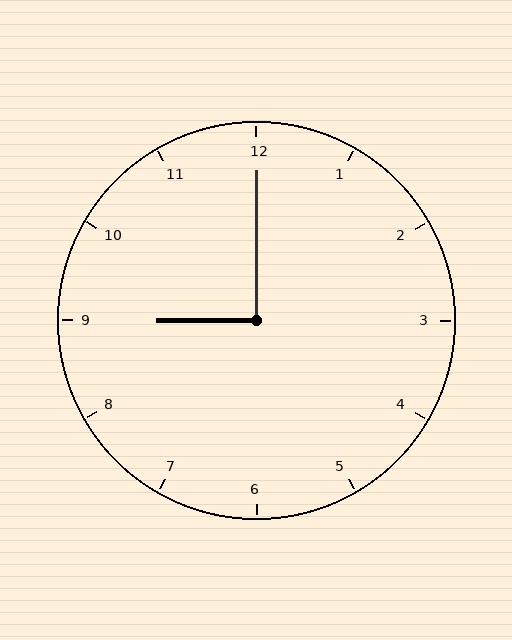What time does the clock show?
9:00.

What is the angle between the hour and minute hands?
Approximately 90 degrees.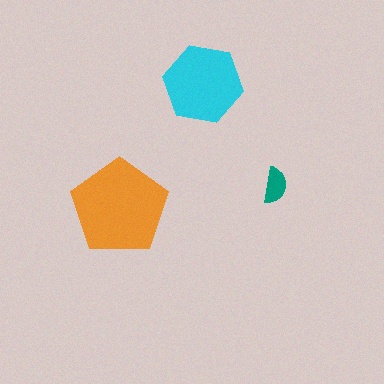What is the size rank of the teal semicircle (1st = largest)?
3rd.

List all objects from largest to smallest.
The orange pentagon, the cyan hexagon, the teal semicircle.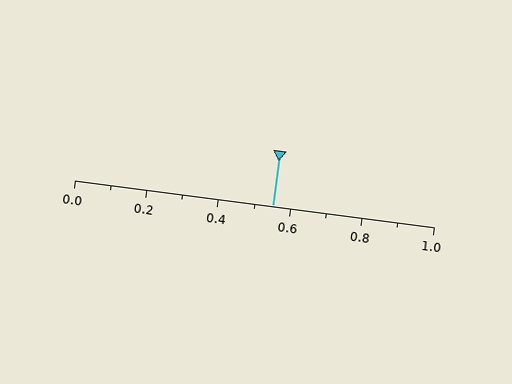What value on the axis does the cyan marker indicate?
The marker indicates approximately 0.55.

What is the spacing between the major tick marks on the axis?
The major ticks are spaced 0.2 apart.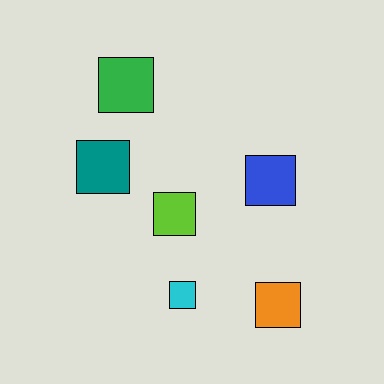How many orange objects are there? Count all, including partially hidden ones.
There is 1 orange object.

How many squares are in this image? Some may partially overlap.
There are 6 squares.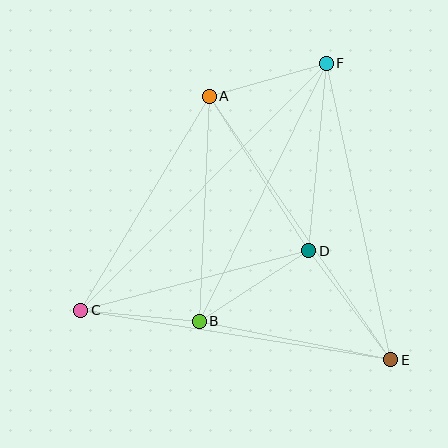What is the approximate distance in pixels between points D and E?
The distance between D and E is approximately 136 pixels.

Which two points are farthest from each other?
Points C and F are farthest from each other.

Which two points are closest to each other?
Points B and C are closest to each other.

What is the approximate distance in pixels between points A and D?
The distance between A and D is approximately 184 pixels.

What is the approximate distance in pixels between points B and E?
The distance between B and E is approximately 196 pixels.